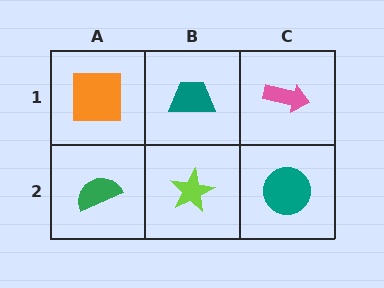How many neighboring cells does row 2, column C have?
2.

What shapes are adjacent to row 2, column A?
An orange square (row 1, column A), a lime star (row 2, column B).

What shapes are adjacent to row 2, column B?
A teal trapezoid (row 1, column B), a green semicircle (row 2, column A), a teal circle (row 2, column C).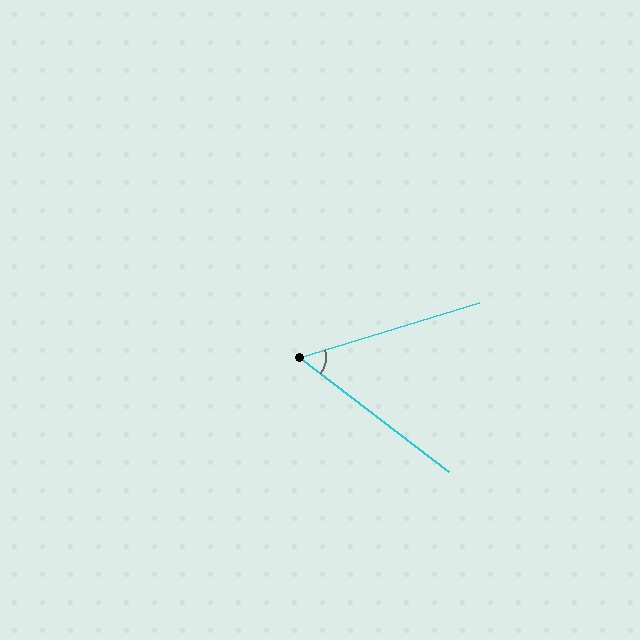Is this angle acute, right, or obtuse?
It is acute.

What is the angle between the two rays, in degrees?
Approximately 54 degrees.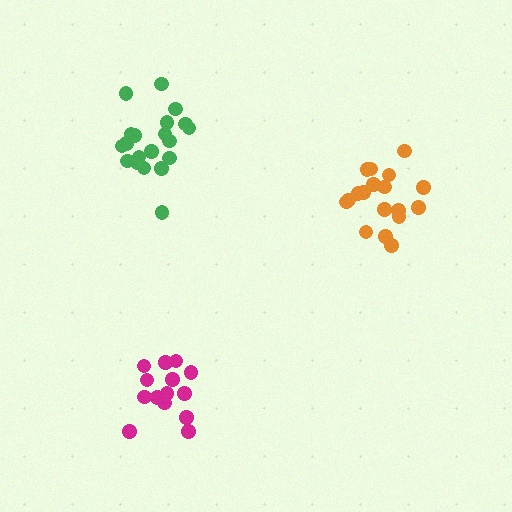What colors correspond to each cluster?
The clusters are colored: orange, green, magenta.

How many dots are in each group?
Group 1: 18 dots, Group 2: 20 dots, Group 3: 14 dots (52 total).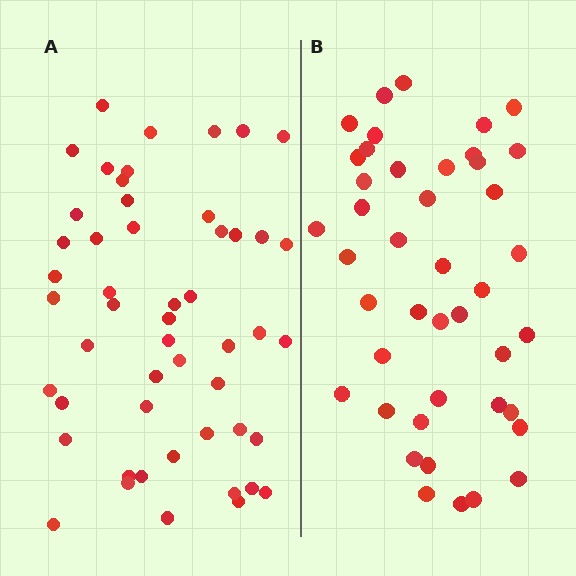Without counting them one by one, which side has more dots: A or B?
Region A (the left region) has more dots.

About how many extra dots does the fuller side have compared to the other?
Region A has roughly 8 or so more dots than region B.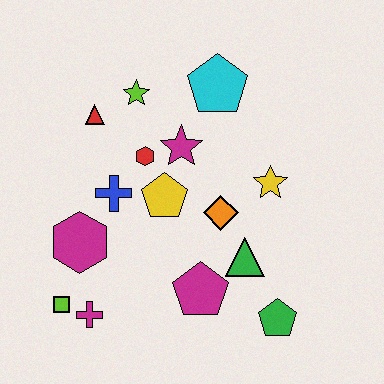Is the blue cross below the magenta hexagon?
No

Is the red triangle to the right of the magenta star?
No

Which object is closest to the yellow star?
The orange diamond is closest to the yellow star.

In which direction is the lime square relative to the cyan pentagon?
The lime square is below the cyan pentagon.